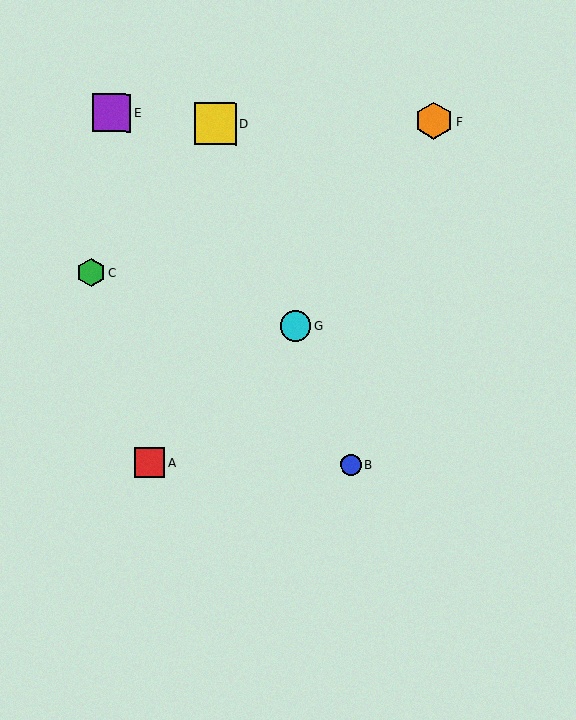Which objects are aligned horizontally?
Objects A, B are aligned horizontally.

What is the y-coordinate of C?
Object C is at y≈273.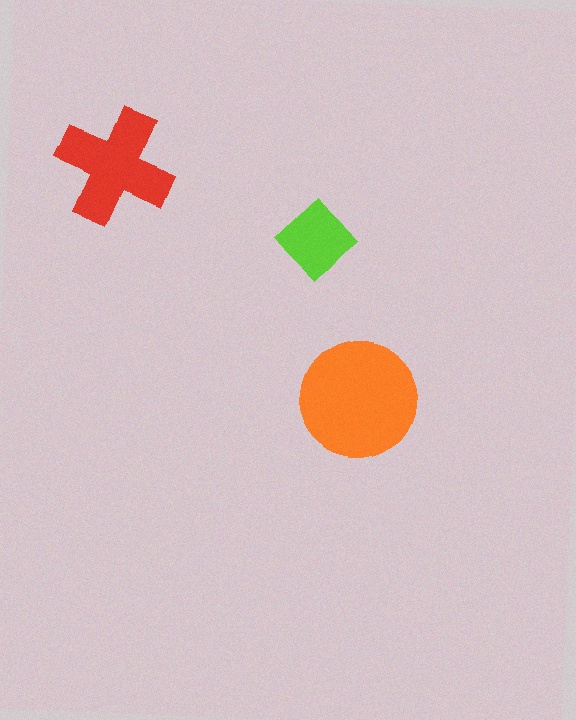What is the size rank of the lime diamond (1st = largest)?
3rd.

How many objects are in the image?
There are 3 objects in the image.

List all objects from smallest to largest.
The lime diamond, the red cross, the orange circle.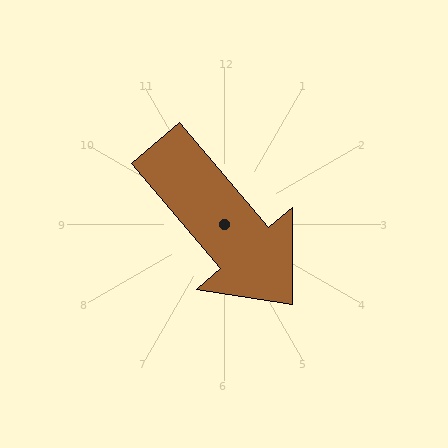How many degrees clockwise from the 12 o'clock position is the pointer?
Approximately 140 degrees.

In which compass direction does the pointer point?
Southeast.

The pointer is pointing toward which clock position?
Roughly 5 o'clock.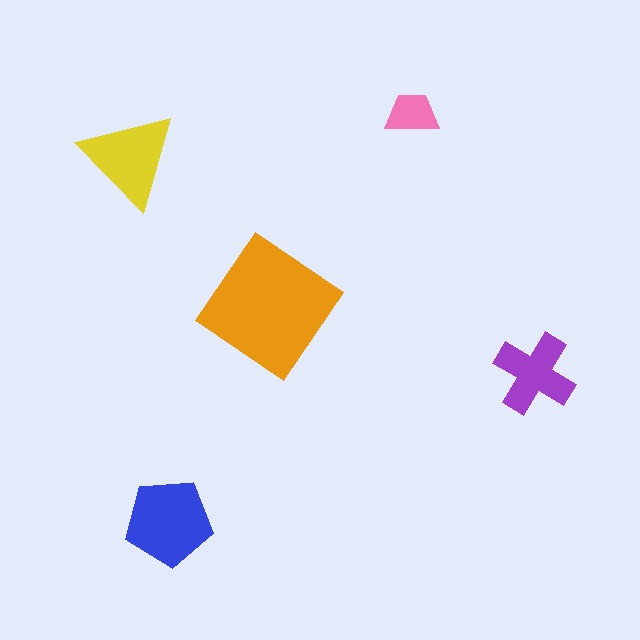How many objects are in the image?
There are 5 objects in the image.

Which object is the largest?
The orange diamond.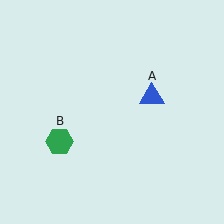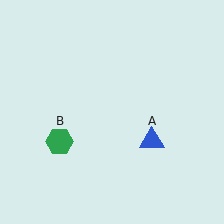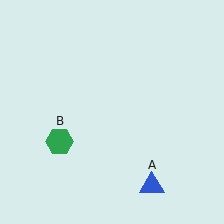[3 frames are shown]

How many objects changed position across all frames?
1 object changed position: blue triangle (object A).